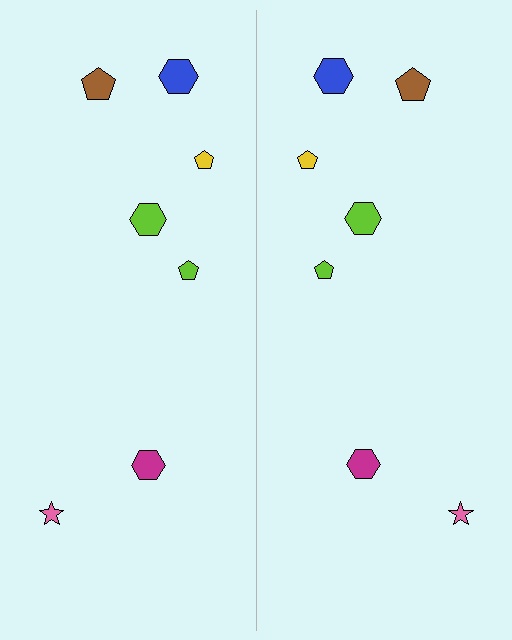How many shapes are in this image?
There are 14 shapes in this image.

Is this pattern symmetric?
Yes, this pattern has bilateral (reflection) symmetry.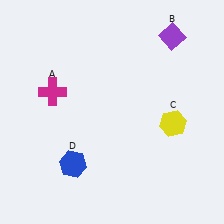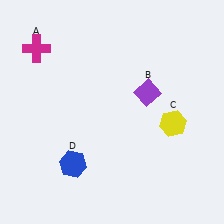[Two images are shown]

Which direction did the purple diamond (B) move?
The purple diamond (B) moved down.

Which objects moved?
The objects that moved are: the magenta cross (A), the purple diamond (B).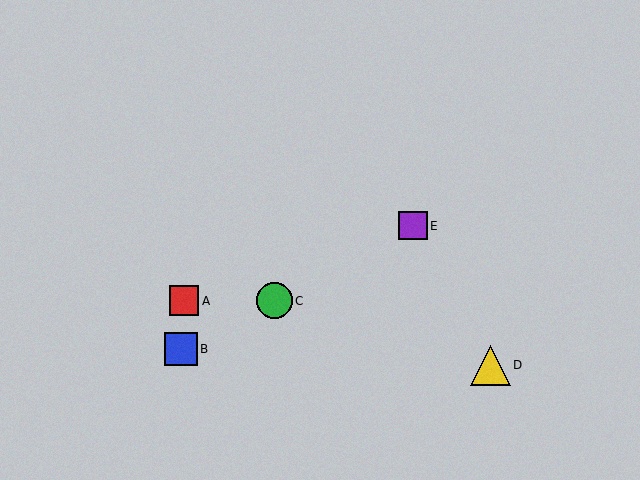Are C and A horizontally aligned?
Yes, both are at y≈301.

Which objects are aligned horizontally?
Objects A, C are aligned horizontally.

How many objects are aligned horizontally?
2 objects (A, C) are aligned horizontally.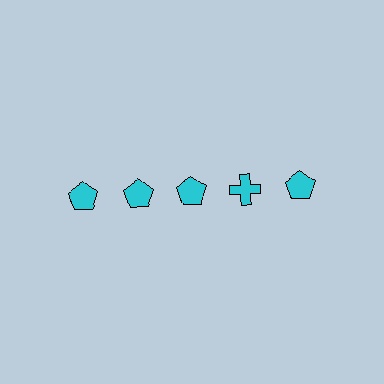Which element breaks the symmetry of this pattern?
The cyan cross in the top row, second from right column breaks the symmetry. All other shapes are cyan pentagons.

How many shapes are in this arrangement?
There are 5 shapes arranged in a grid pattern.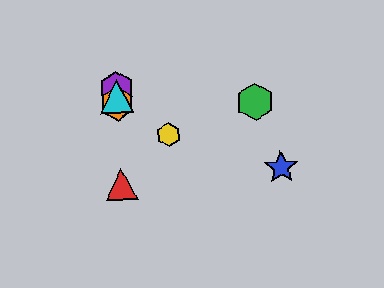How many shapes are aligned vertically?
4 shapes (the red triangle, the purple hexagon, the orange hexagon, the cyan triangle) are aligned vertically.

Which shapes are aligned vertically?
The red triangle, the purple hexagon, the orange hexagon, the cyan triangle are aligned vertically.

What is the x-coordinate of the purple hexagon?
The purple hexagon is at x≈116.